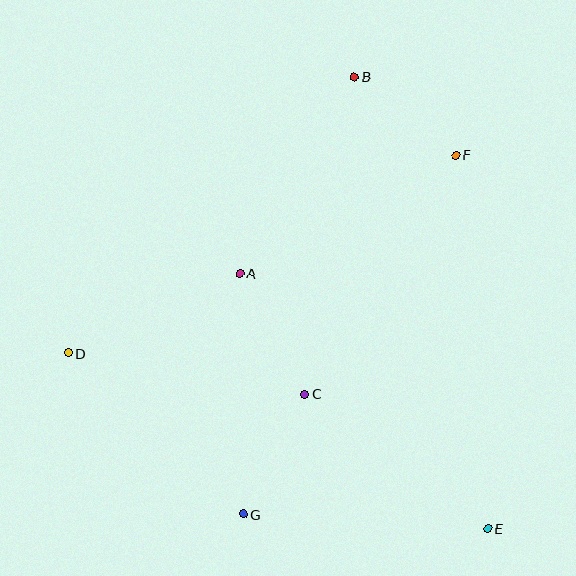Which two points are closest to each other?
Points B and F are closest to each other.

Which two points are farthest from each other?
Points B and E are farthest from each other.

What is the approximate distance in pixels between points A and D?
The distance between A and D is approximately 189 pixels.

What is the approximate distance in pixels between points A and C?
The distance between A and C is approximately 137 pixels.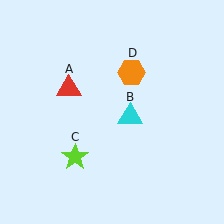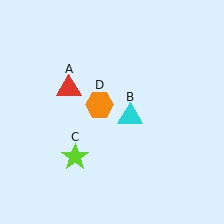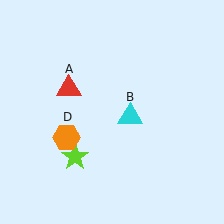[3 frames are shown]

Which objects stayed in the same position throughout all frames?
Red triangle (object A) and cyan triangle (object B) and lime star (object C) remained stationary.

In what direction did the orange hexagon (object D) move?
The orange hexagon (object D) moved down and to the left.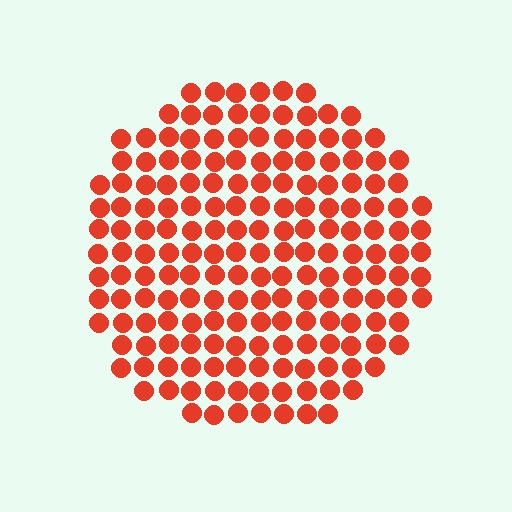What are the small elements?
The small elements are circles.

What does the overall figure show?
The overall figure shows a circle.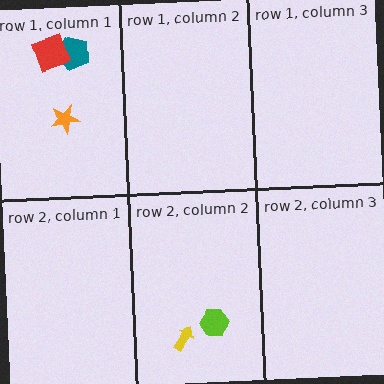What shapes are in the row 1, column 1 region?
The orange star, the teal pentagon, the red square.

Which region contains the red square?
The row 1, column 1 region.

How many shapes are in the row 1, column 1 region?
3.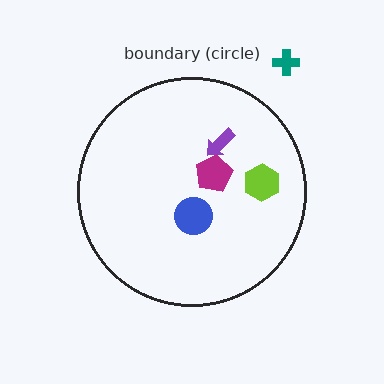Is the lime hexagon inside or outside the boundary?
Inside.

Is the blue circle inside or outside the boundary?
Inside.